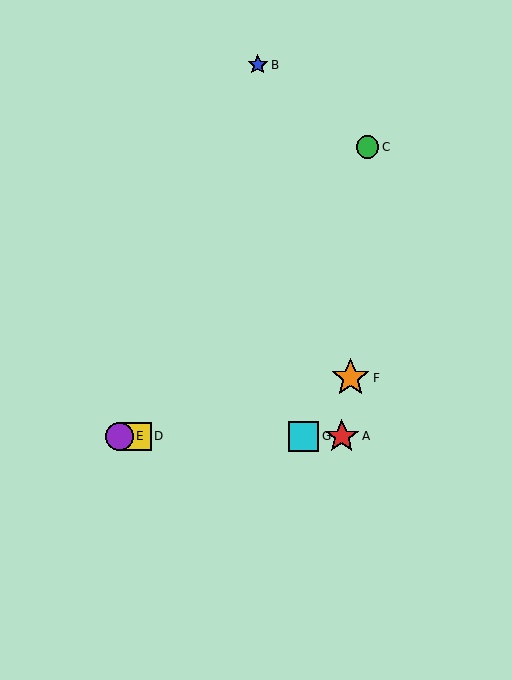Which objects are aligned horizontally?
Objects A, D, E, G are aligned horizontally.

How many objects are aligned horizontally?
4 objects (A, D, E, G) are aligned horizontally.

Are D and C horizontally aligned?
No, D is at y≈436 and C is at y≈147.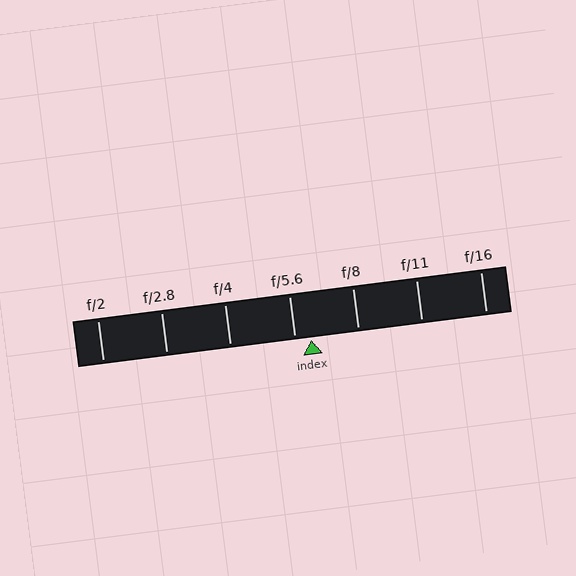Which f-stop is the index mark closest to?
The index mark is closest to f/5.6.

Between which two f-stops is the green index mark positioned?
The index mark is between f/5.6 and f/8.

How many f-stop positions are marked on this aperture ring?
There are 7 f-stop positions marked.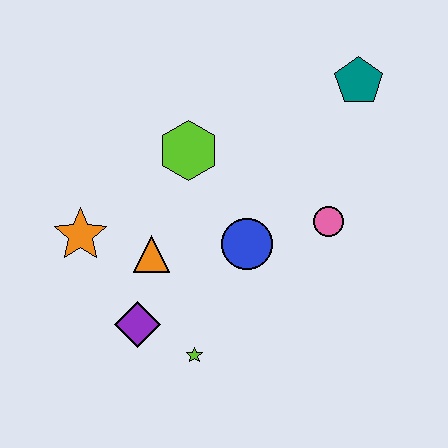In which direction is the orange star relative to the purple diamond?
The orange star is above the purple diamond.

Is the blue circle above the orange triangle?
Yes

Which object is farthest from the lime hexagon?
The lime star is farthest from the lime hexagon.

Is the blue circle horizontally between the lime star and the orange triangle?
No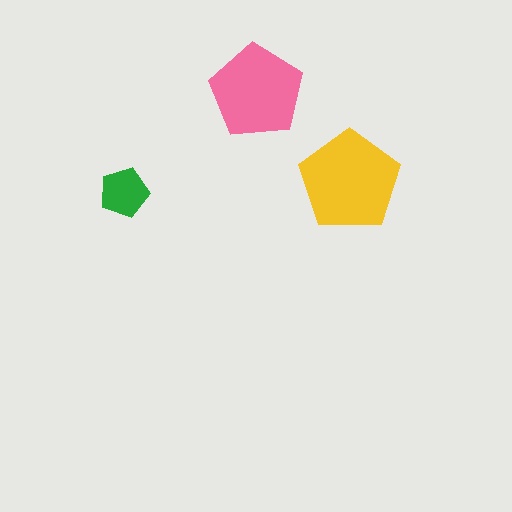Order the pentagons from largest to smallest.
the yellow one, the pink one, the green one.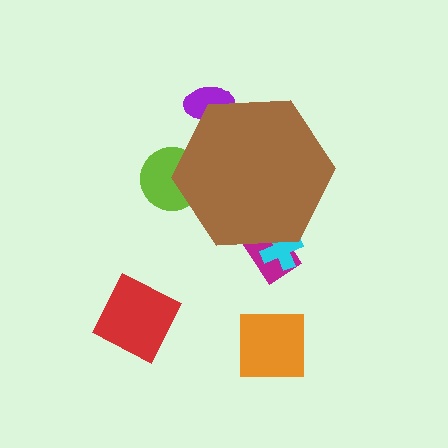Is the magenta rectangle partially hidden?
Yes, the magenta rectangle is partially hidden behind the brown hexagon.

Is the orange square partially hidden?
No, the orange square is fully visible.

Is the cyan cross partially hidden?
Yes, the cyan cross is partially hidden behind the brown hexagon.